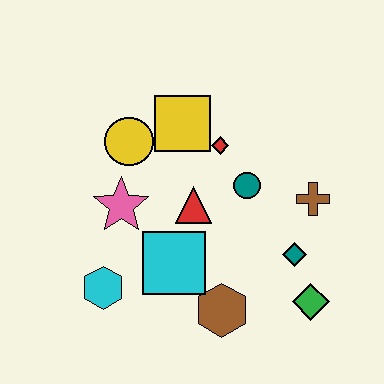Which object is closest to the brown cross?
The teal diamond is closest to the brown cross.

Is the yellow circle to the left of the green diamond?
Yes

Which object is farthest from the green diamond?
The yellow circle is farthest from the green diamond.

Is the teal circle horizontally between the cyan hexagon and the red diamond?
No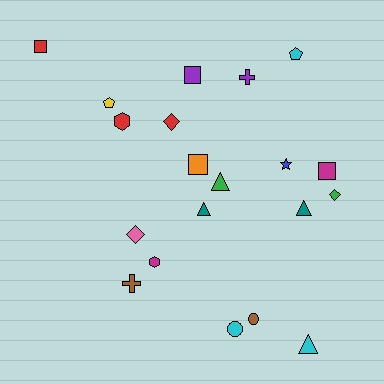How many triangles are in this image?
There are 4 triangles.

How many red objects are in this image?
There are 3 red objects.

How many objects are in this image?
There are 20 objects.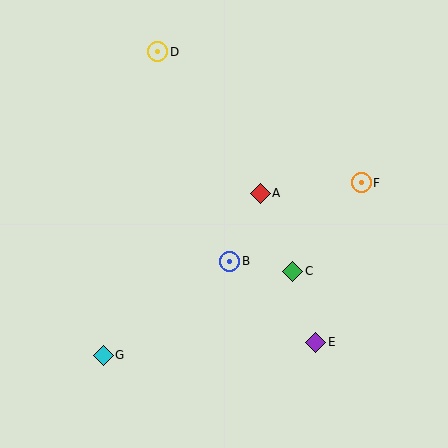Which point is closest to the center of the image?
Point B at (230, 261) is closest to the center.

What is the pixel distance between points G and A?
The distance between G and A is 226 pixels.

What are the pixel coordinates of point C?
Point C is at (293, 271).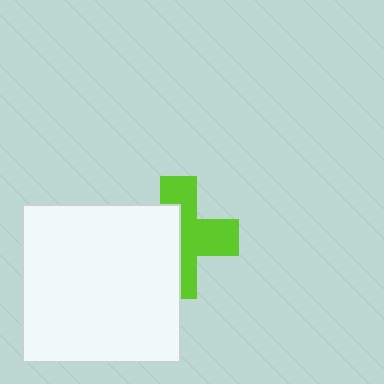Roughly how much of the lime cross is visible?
About half of it is visible (roughly 53%).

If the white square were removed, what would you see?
You would see the complete lime cross.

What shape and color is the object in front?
The object in front is a white square.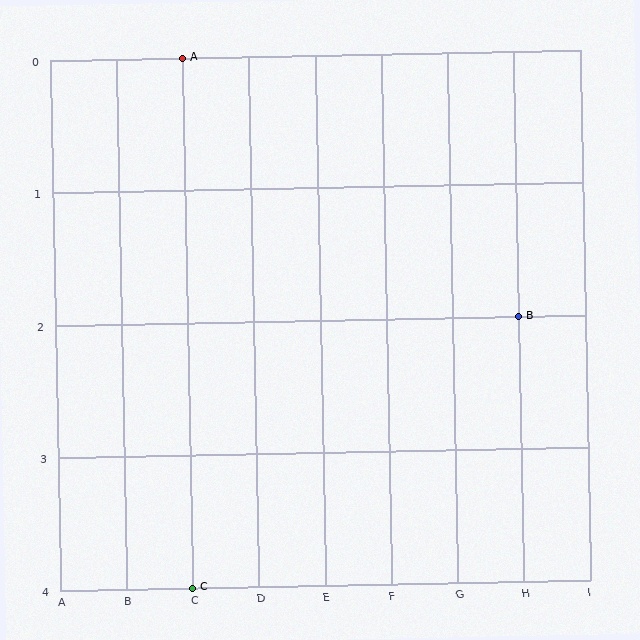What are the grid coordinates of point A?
Point A is at grid coordinates (C, 0).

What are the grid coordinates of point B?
Point B is at grid coordinates (H, 2).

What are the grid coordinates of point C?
Point C is at grid coordinates (C, 4).